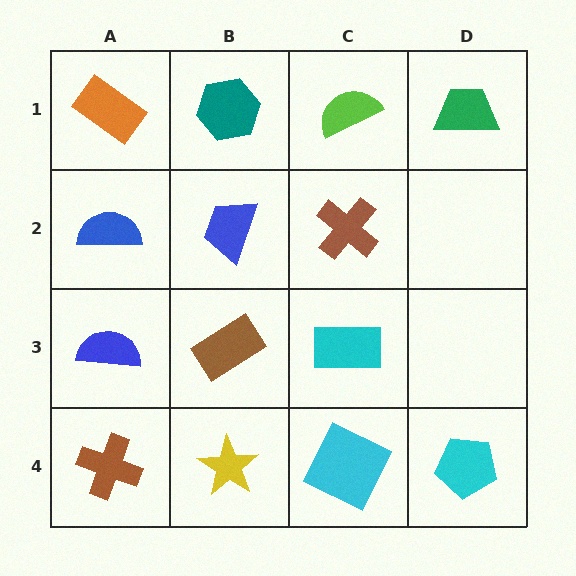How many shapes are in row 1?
4 shapes.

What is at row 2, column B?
A blue trapezoid.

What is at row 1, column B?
A teal hexagon.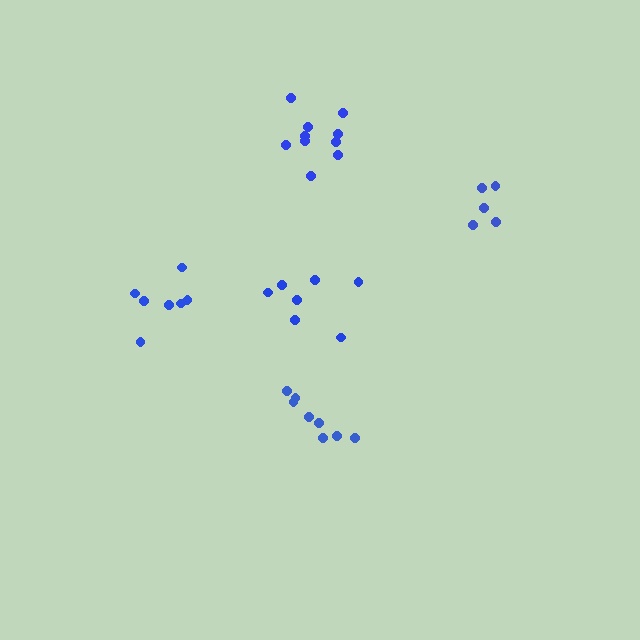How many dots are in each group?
Group 1: 7 dots, Group 2: 5 dots, Group 3: 7 dots, Group 4: 8 dots, Group 5: 10 dots (37 total).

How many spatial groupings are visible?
There are 5 spatial groupings.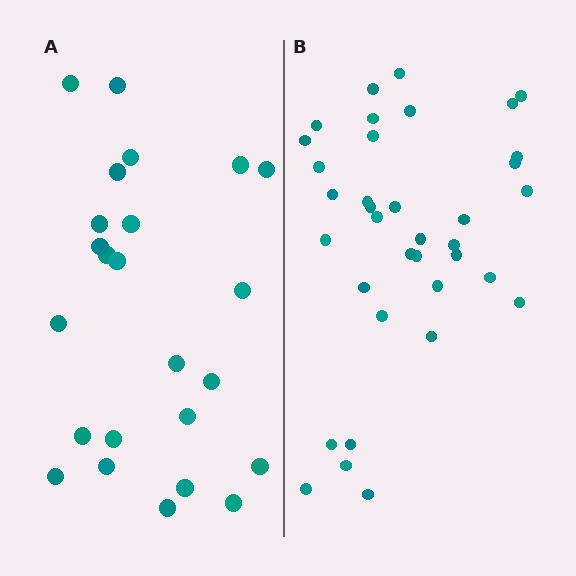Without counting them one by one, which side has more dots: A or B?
Region B (the right region) has more dots.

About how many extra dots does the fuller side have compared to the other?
Region B has roughly 12 or so more dots than region A.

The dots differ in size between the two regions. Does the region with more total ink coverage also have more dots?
No. Region A has more total ink coverage because its dots are larger, but region B actually contains more individual dots. Total area can be misleading — the number of items is what matters here.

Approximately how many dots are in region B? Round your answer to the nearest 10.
About 40 dots. (The exact count is 36, which rounds to 40.)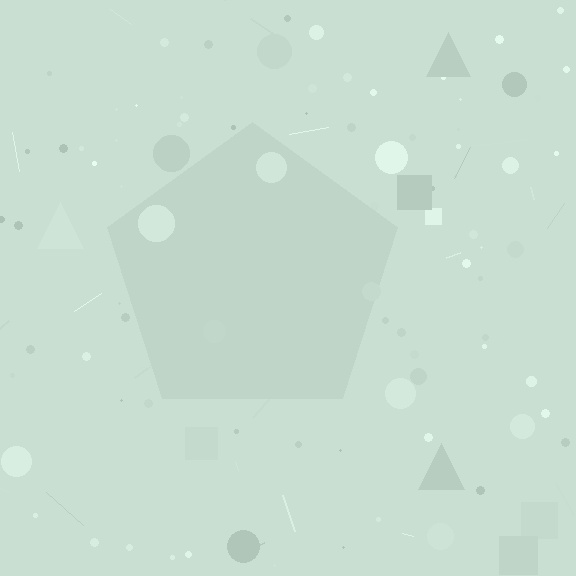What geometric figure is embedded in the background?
A pentagon is embedded in the background.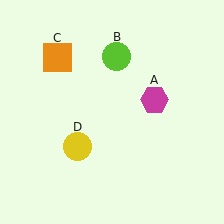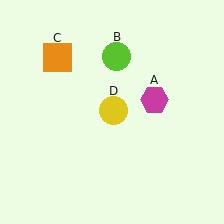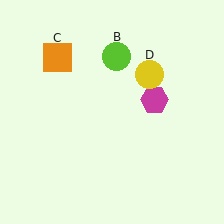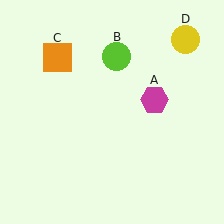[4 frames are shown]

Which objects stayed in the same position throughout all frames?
Magenta hexagon (object A) and lime circle (object B) and orange square (object C) remained stationary.